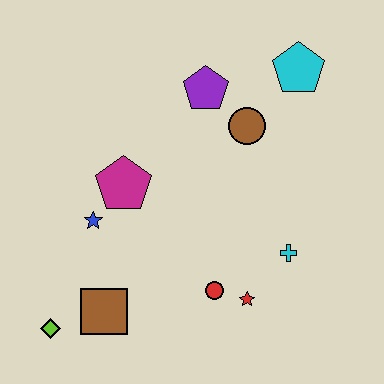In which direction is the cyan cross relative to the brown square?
The cyan cross is to the right of the brown square.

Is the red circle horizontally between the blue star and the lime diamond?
No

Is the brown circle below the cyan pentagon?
Yes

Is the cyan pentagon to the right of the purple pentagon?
Yes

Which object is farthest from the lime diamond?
The cyan pentagon is farthest from the lime diamond.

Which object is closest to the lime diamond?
The brown square is closest to the lime diamond.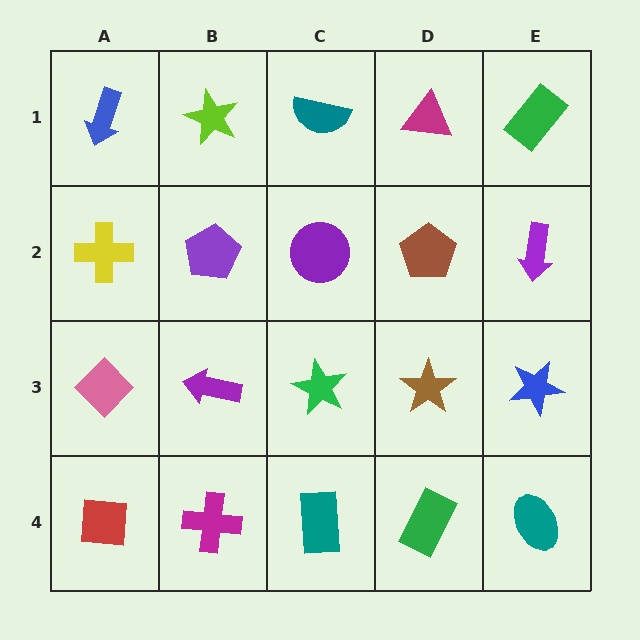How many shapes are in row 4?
5 shapes.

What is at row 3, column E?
A blue star.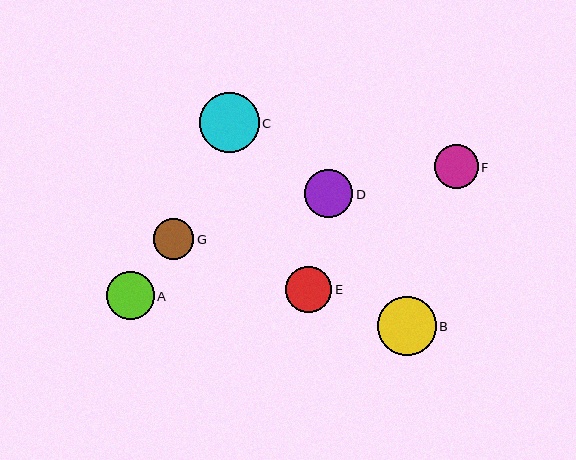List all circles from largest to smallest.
From largest to smallest: C, B, D, A, E, F, G.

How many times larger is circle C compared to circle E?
Circle C is approximately 1.3 times the size of circle E.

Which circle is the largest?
Circle C is the largest with a size of approximately 59 pixels.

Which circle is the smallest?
Circle G is the smallest with a size of approximately 40 pixels.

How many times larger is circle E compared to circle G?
Circle E is approximately 1.1 times the size of circle G.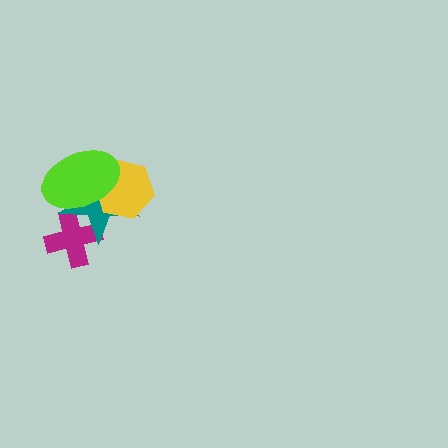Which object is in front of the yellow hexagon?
The lime ellipse is in front of the yellow hexagon.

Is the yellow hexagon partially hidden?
Yes, it is partially covered by another shape.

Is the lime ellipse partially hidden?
No, no other shape covers it.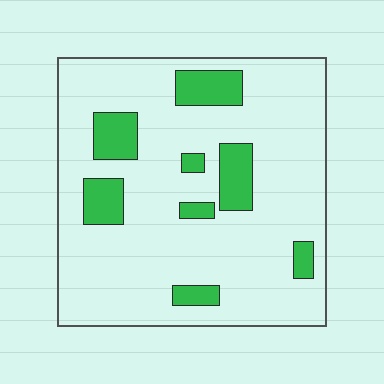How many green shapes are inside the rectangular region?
8.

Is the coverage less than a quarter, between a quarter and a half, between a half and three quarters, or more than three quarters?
Less than a quarter.